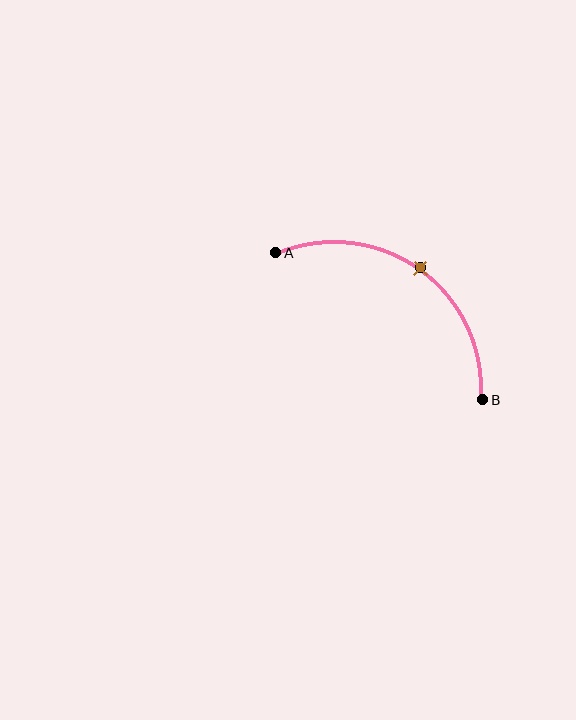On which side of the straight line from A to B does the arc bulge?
The arc bulges above and to the right of the straight line connecting A and B.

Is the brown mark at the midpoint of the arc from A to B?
Yes. The brown mark lies on the arc at equal arc-length from both A and B — it is the arc midpoint.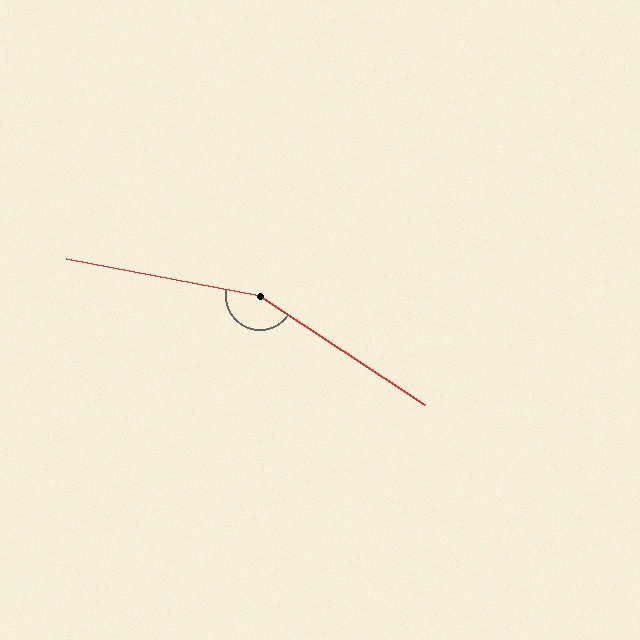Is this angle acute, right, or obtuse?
It is obtuse.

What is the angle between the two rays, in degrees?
Approximately 157 degrees.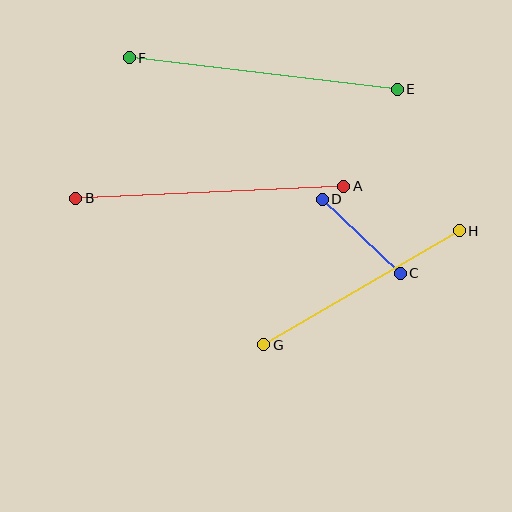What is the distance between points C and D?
The distance is approximately 108 pixels.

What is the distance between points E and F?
The distance is approximately 269 pixels.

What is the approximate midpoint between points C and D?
The midpoint is at approximately (361, 236) pixels.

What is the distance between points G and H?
The distance is approximately 227 pixels.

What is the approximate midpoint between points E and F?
The midpoint is at approximately (263, 73) pixels.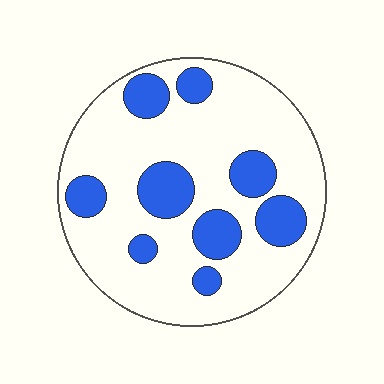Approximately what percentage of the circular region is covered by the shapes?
Approximately 25%.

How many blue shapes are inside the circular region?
9.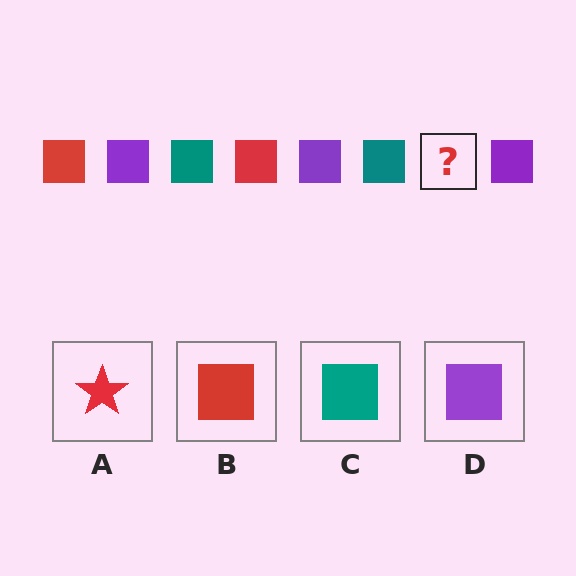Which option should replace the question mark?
Option B.